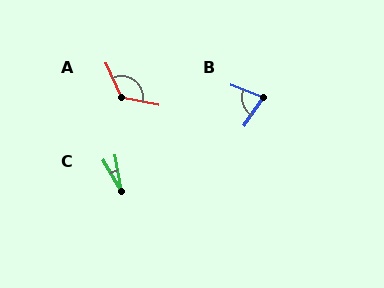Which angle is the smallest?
C, at approximately 21 degrees.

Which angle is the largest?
A, at approximately 126 degrees.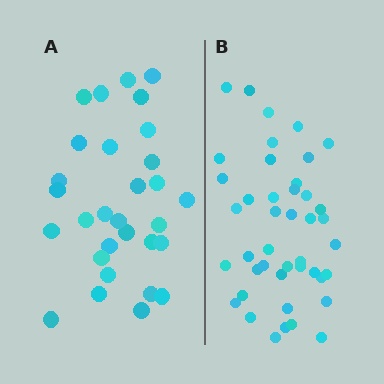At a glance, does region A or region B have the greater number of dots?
Region B (the right region) has more dots.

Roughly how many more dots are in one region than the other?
Region B has approximately 15 more dots than region A.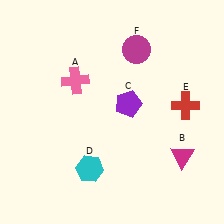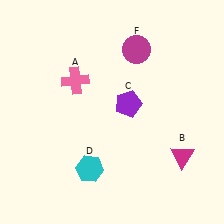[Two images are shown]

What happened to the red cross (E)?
The red cross (E) was removed in Image 2. It was in the top-right area of Image 1.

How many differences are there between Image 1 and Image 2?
There is 1 difference between the two images.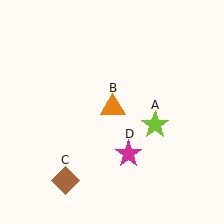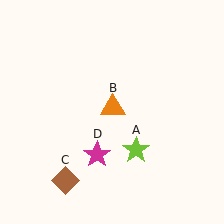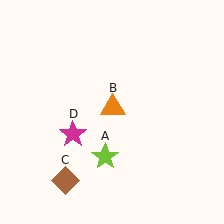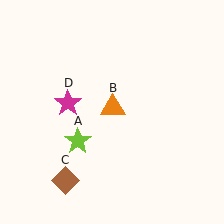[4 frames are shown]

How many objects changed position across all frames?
2 objects changed position: lime star (object A), magenta star (object D).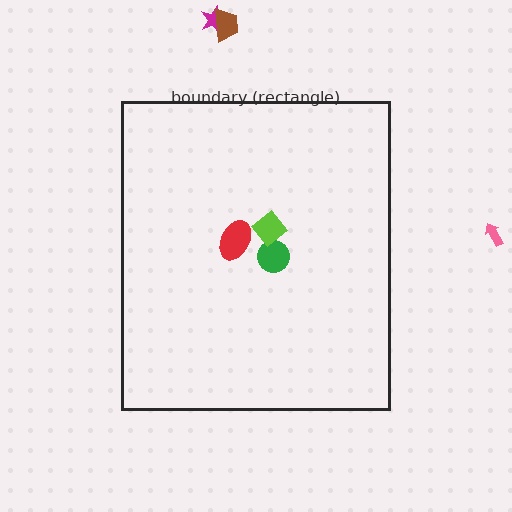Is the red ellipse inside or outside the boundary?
Inside.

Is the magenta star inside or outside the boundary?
Outside.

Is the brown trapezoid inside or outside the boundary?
Outside.